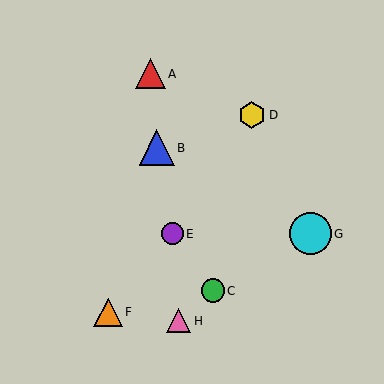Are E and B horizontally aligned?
No, E is at y≈234 and B is at y≈148.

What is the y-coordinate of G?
Object G is at y≈234.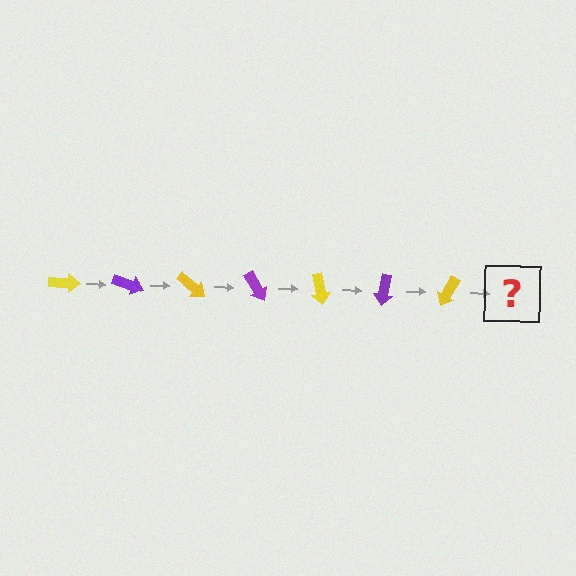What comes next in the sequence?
The next element should be a purple arrow, rotated 140 degrees from the start.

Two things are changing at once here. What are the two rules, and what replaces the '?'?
The two rules are that it rotates 20 degrees each step and the color cycles through yellow and purple. The '?' should be a purple arrow, rotated 140 degrees from the start.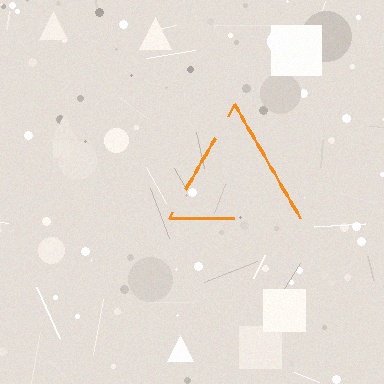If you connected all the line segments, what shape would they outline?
They would outline a triangle.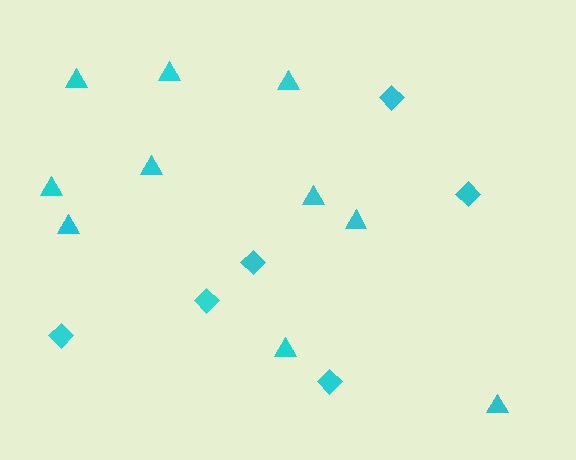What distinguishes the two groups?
There are 2 groups: one group of diamonds (6) and one group of triangles (10).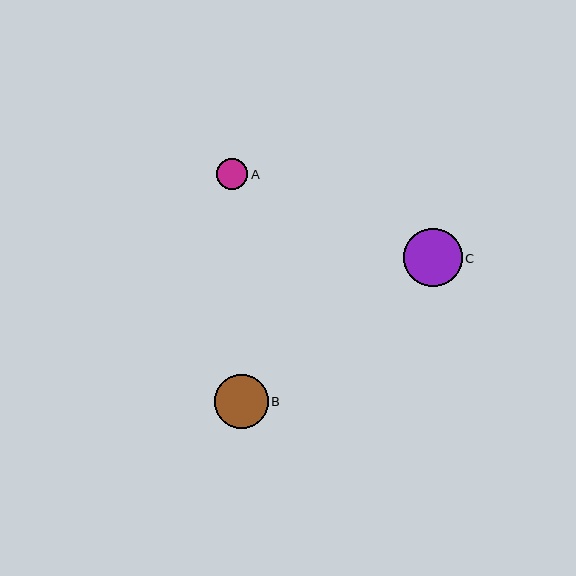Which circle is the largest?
Circle C is the largest with a size of approximately 59 pixels.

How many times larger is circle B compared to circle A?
Circle B is approximately 1.7 times the size of circle A.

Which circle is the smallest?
Circle A is the smallest with a size of approximately 31 pixels.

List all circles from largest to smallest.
From largest to smallest: C, B, A.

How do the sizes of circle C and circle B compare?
Circle C and circle B are approximately the same size.